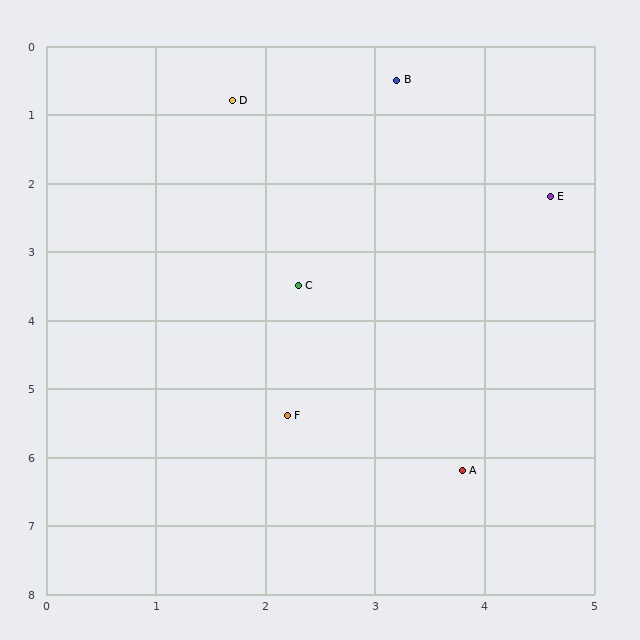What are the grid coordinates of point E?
Point E is at approximately (4.6, 2.2).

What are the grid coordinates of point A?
Point A is at approximately (3.8, 6.2).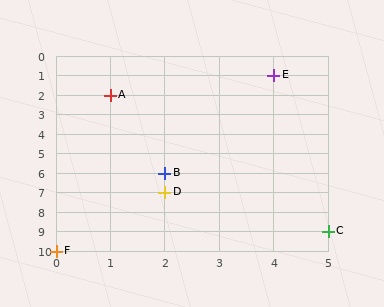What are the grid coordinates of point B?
Point B is at grid coordinates (2, 6).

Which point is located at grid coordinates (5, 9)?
Point C is at (5, 9).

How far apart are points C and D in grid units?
Points C and D are 3 columns and 2 rows apart (about 3.6 grid units diagonally).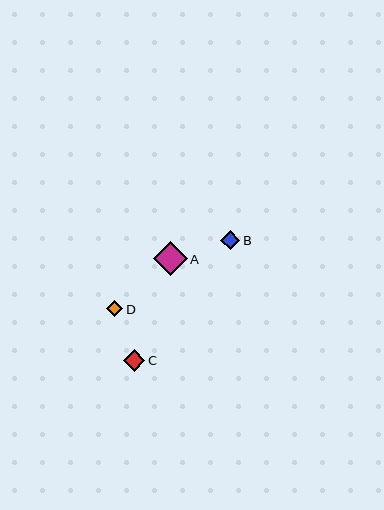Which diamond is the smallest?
Diamond D is the smallest with a size of approximately 16 pixels.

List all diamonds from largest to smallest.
From largest to smallest: A, C, B, D.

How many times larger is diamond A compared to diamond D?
Diamond A is approximately 2.1 times the size of diamond D.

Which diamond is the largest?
Diamond A is the largest with a size of approximately 34 pixels.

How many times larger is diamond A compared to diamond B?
Diamond A is approximately 1.8 times the size of diamond B.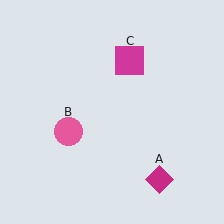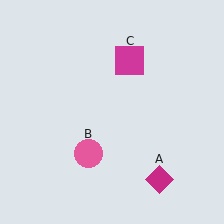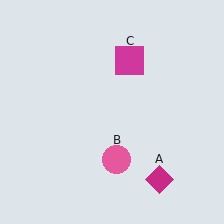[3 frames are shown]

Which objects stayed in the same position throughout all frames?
Magenta diamond (object A) and magenta square (object C) remained stationary.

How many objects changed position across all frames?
1 object changed position: pink circle (object B).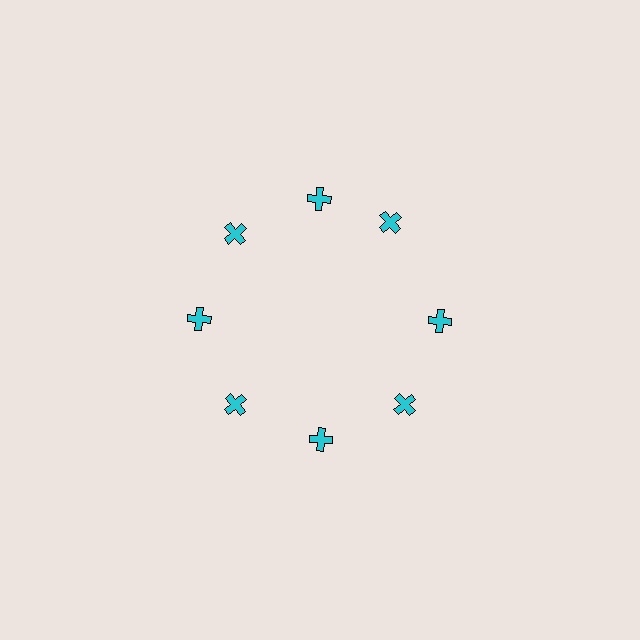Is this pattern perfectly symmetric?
No. The 8 cyan crosses are arranged in a ring, but one element near the 2 o'clock position is rotated out of alignment along the ring, breaking the 8-fold rotational symmetry.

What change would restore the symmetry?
The symmetry would be restored by rotating it back into even spacing with its neighbors so that all 8 crosses sit at equal angles and equal distance from the center.